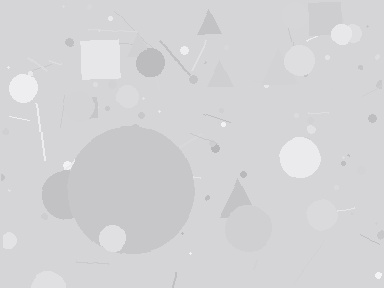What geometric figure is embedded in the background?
A circle is embedded in the background.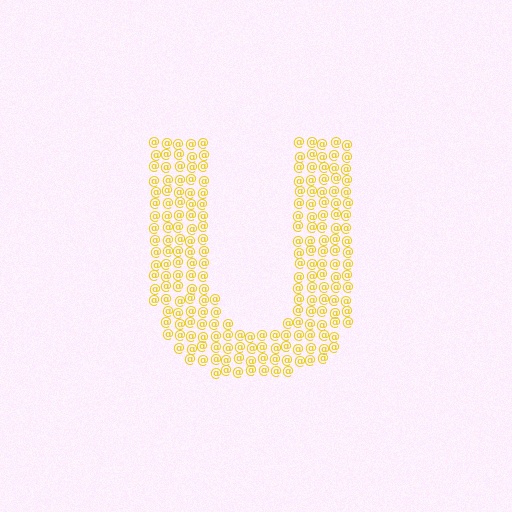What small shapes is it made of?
It is made of small at signs.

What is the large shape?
The large shape is the letter U.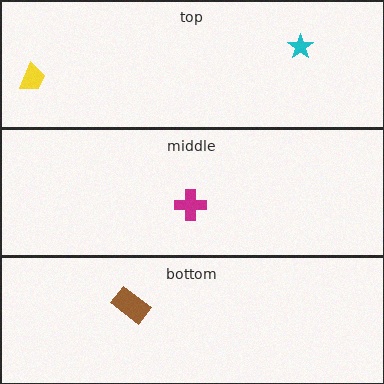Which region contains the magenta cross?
The middle region.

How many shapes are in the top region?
2.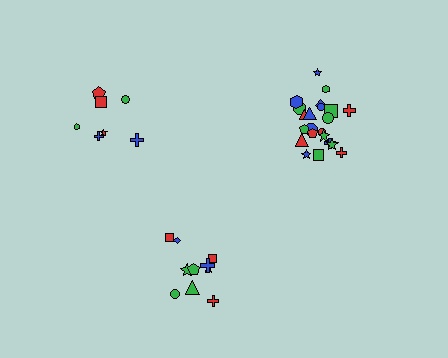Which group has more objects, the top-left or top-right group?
The top-right group.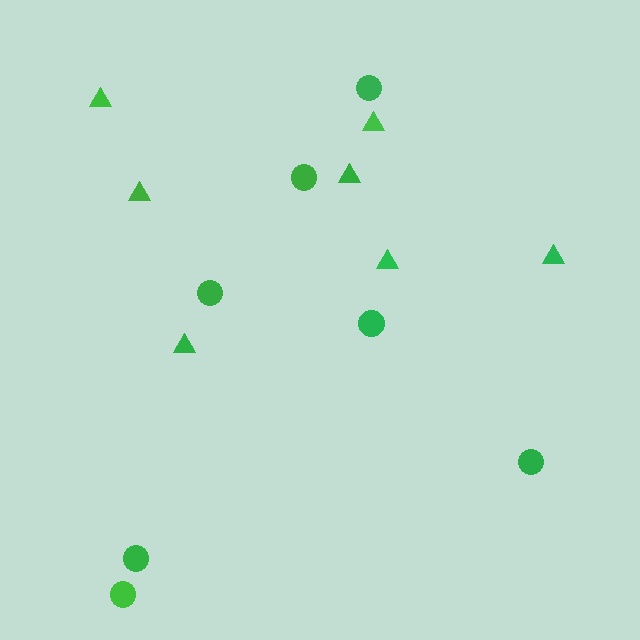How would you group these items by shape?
There are 2 groups: one group of circles (7) and one group of triangles (7).